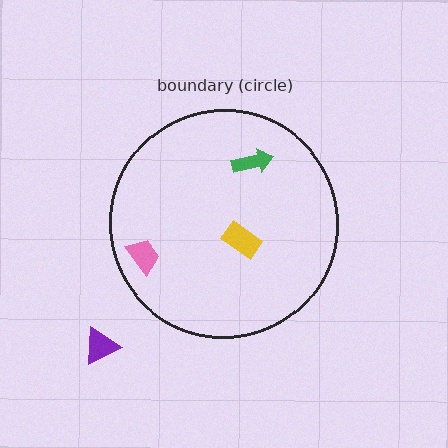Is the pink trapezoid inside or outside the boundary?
Inside.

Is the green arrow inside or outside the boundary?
Inside.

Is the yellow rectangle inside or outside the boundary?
Inside.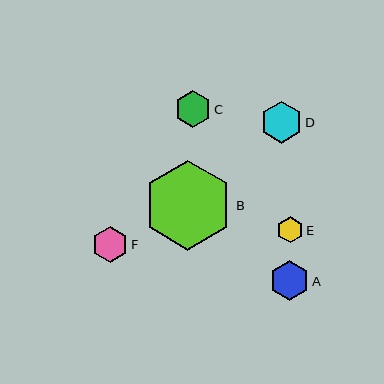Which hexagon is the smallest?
Hexagon E is the smallest with a size of approximately 26 pixels.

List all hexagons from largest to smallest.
From largest to smallest: B, D, A, C, F, E.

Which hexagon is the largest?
Hexagon B is the largest with a size of approximately 90 pixels.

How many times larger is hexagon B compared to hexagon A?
Hexagon B is approximately 2.3 times the size of hexagon A.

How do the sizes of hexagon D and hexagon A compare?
Hexagon D and hexagon A are approximately the same size.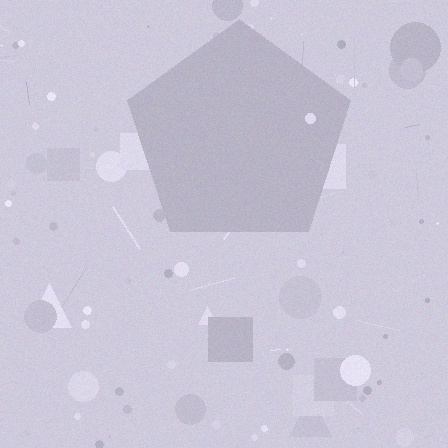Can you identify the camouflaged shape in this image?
The camouflaged shape is a pentagon.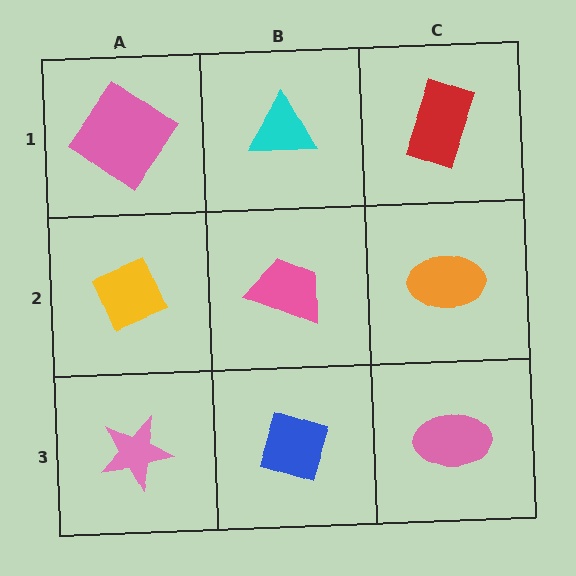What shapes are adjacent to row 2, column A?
A pink diamond (row 1, column A), a pink star (row 3, column A), a pink trapezoid (row 2, column B).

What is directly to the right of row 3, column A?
A blue diamond.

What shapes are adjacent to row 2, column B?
A cyan triangle (row 1, column B), a blue diamond (row 3, column B), a yellow diamond (row 2, column A), an orange ellipse (row 2, column C).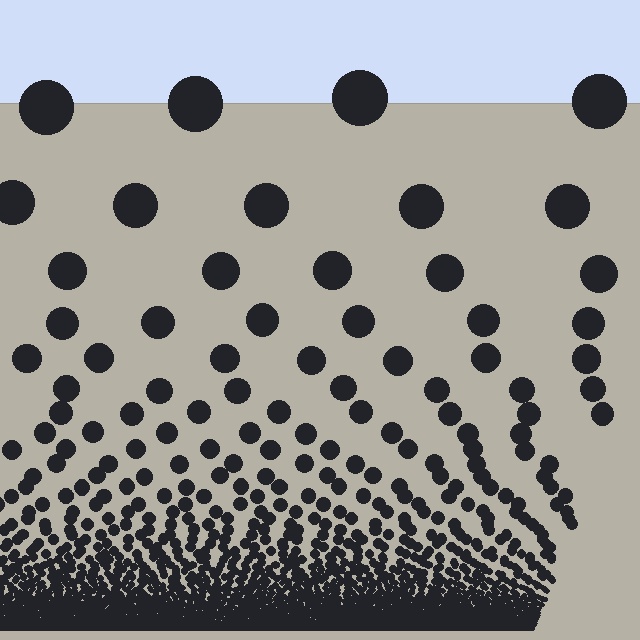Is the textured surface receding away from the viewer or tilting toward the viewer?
The surface appears to tilt toward the viewer. Texture elements get larger and sparser toward the top.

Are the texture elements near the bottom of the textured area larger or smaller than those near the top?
Smaller. The gradient is inverted — elements near the bottom are smaller and denser.